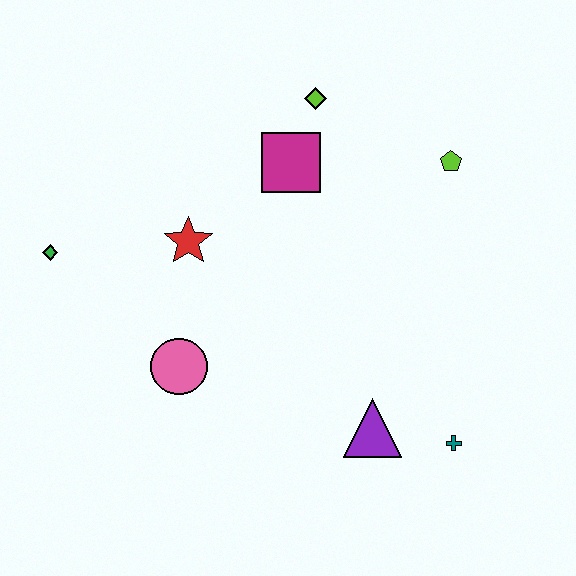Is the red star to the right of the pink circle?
Yes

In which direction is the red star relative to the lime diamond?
The red star is below the lime diamond.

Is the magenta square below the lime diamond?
Yes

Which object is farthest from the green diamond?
The teal cross is farthest from the green diamond.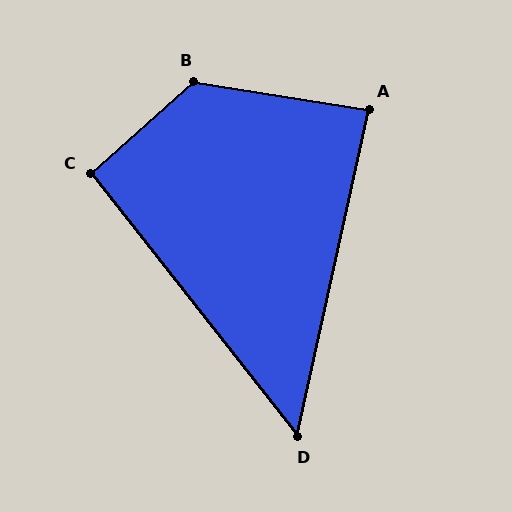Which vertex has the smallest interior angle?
D, at approximately 51 degrees.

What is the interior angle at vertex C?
Approximately 93 degrees (approximately right).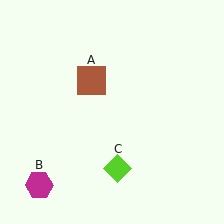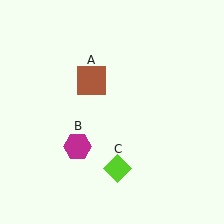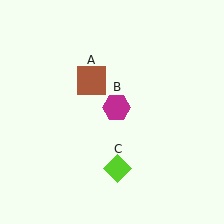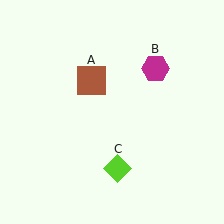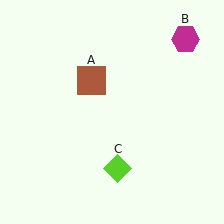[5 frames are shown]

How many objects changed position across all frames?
1 object changed position: magenta hexagon (object B).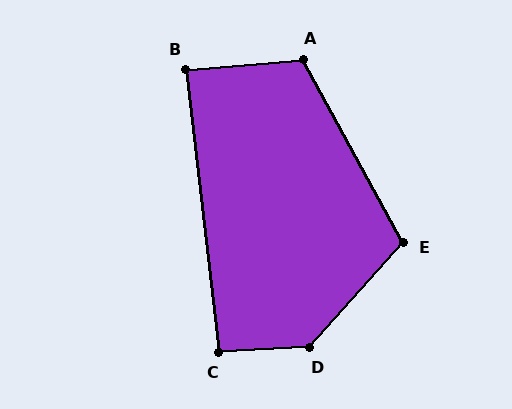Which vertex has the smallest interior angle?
B, at approximately 88 degrees.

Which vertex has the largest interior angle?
D, at approximately 135 degrees.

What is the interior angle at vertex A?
Approximately 114 degrees (obtuse).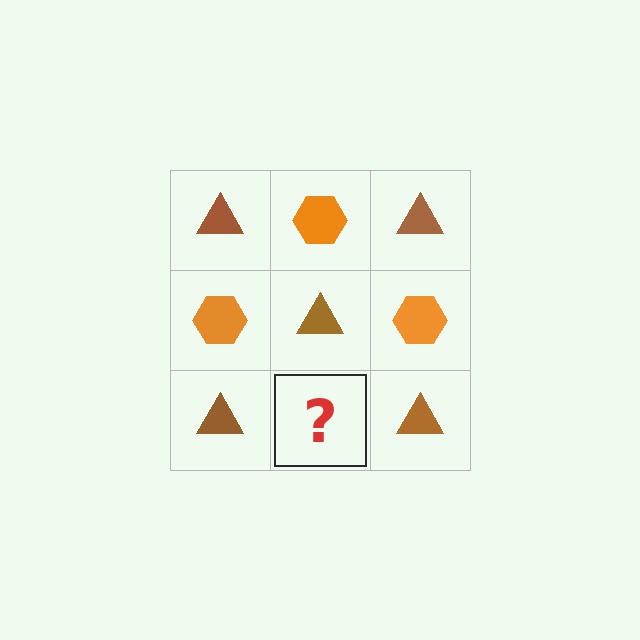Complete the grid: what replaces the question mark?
The question mark should be replaced with an orange hexagon.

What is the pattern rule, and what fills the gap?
The rule is that it alternates brown triangle and orange hexagon in a checkerboard pattern. The gap should be filled with an orange hexagon.